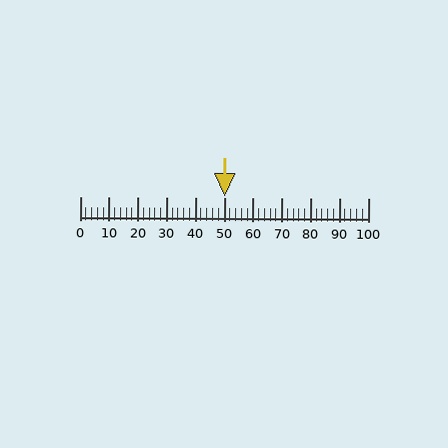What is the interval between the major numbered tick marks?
The major tick marks are spaced 10 units apart.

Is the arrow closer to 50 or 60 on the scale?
The arrow is closer to 50.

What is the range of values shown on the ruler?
The ruler shows values from 0 to 100.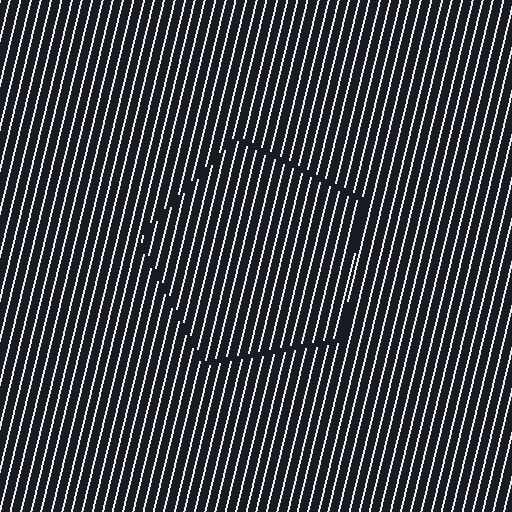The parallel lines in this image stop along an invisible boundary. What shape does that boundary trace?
An illusory pentagon. The interior of the shape contains the same grating, shifted by half a period — the contour is defined by the phase discontinuity where line-ends from the inner and outer gratings abut.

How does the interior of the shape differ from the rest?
The interior of the shape contains the same grating, shifted by half a period — the contour is defined by the phase discontinuity where line-ends from the inner and outer gratings abut.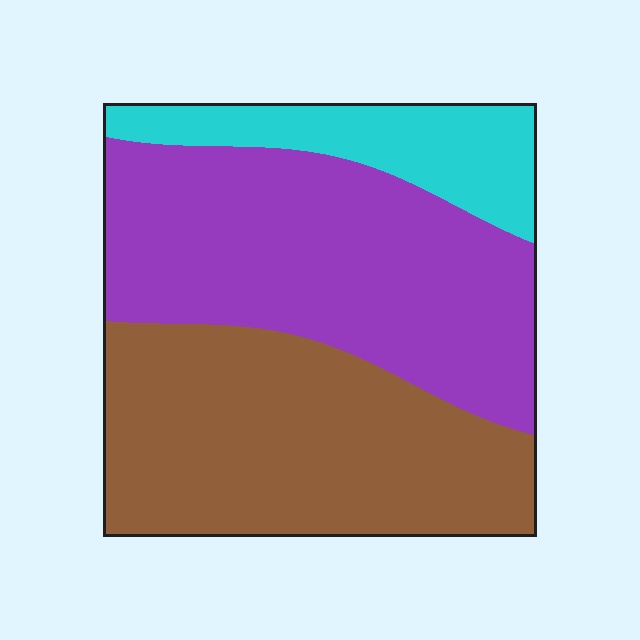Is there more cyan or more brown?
Brown.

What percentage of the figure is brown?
Brown takes up about two fifths (2/5) of the figure.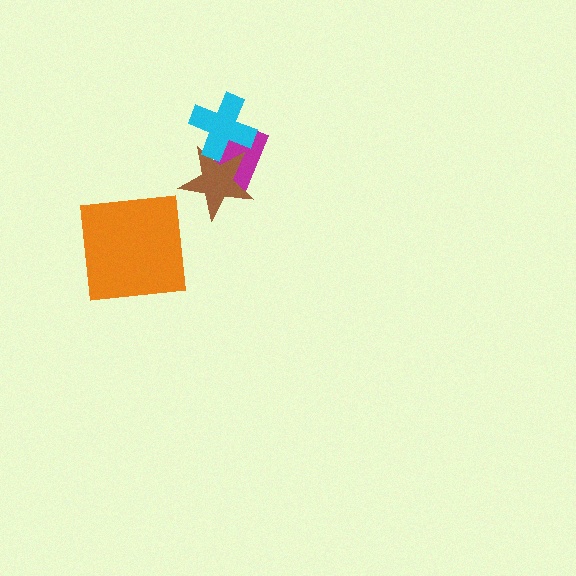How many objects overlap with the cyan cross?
2 objects overlap with the cyan cross.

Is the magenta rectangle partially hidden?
Yes, it is partially covered by another shape.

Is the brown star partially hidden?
Yes, it is partially covered by another shape.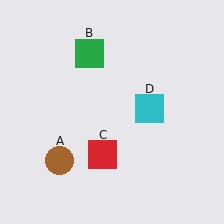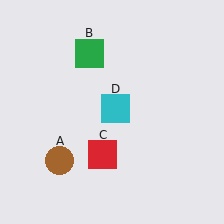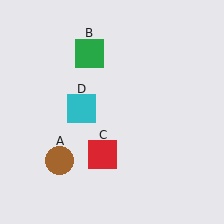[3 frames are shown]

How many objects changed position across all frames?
1 object changed position: cyan square (object D).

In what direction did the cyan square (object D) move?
The cyan square (object D) moved left.